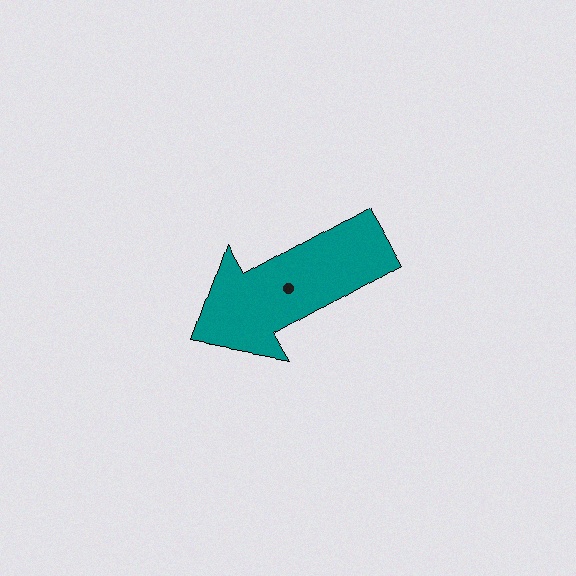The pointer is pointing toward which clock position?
Roughly 8 o'clock.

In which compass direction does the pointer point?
Southwest.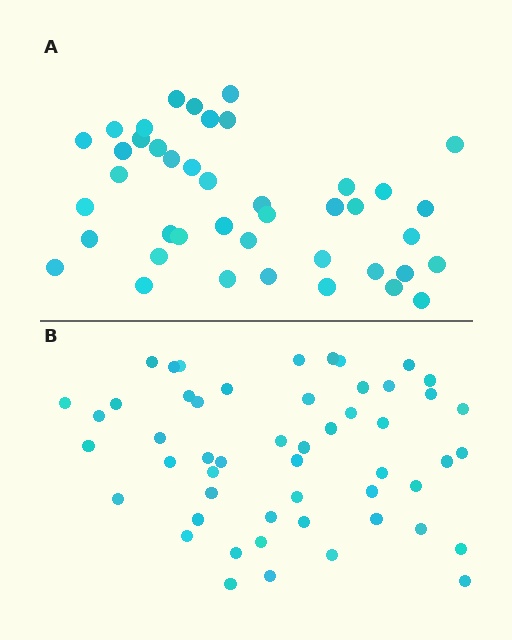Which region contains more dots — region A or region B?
Region B (the bottom region) has more dots.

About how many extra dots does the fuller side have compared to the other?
Region B has roughly 10 or so more dots than region A.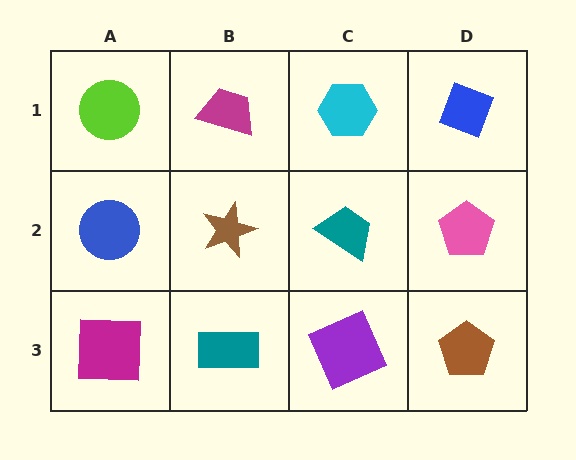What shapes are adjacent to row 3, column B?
A brown star (row 2, column B), a magenta square (row 3, column A), a purple square (row 3, column C).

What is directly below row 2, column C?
A purple square.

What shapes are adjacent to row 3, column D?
A pink pentagon (row 2, column D), a purple square (row 3, column C).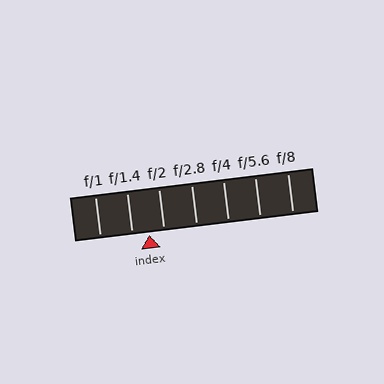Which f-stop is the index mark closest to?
The index mark is closest to f/2.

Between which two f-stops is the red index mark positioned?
The index mark is between f/1.4 and f/2.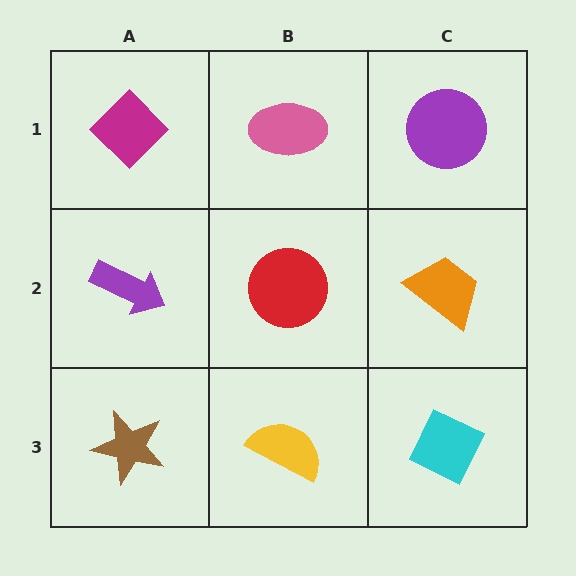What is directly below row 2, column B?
A yellow semicircle.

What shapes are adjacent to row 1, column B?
A red circle (row 2, column B), a magenta diamond (row 1, column A), a purple circle (row 1, column C).